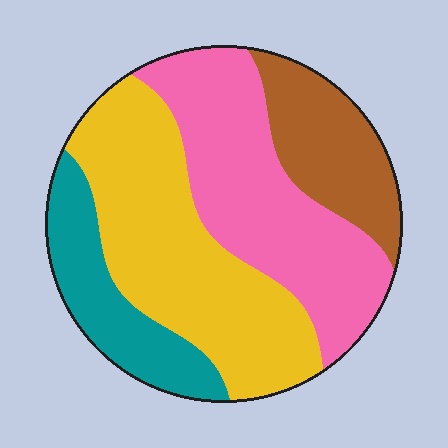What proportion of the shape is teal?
Teal covers 16% of the shape.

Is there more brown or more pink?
Pink.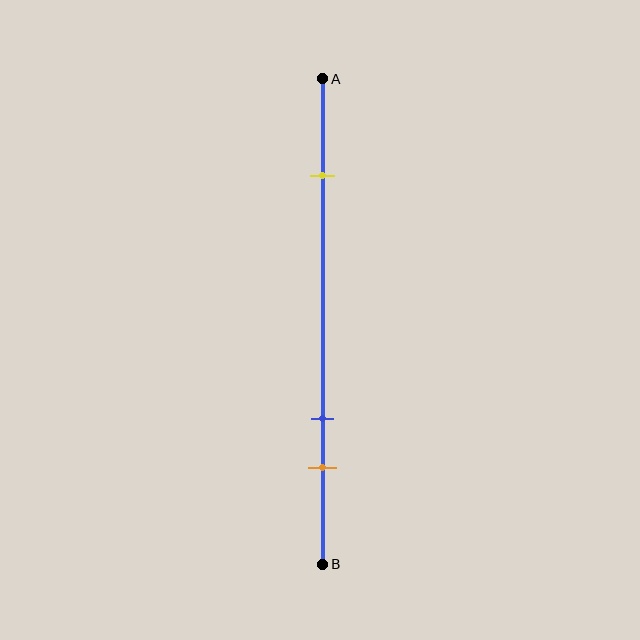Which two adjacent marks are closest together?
The blue and orange marks are the closest adjacent pair.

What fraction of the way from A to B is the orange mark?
The orange mark is approximately 80% (0.8) of the way from A to B.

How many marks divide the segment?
There are 3 marks dividing the segment.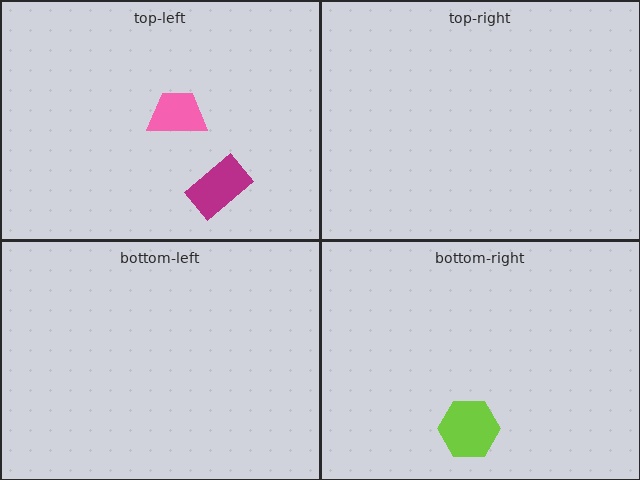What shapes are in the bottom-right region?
The lime hexagon.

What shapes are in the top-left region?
The magenta rectangle, the pink trapezoid.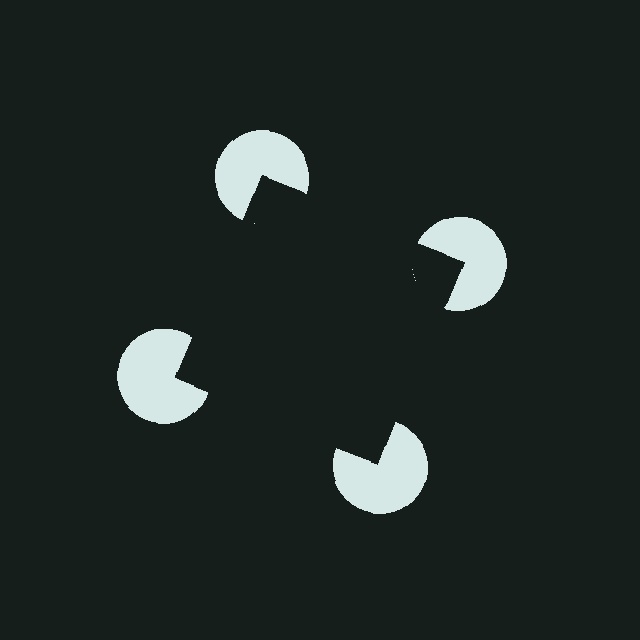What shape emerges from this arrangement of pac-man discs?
An illusory square — its edges are inferred from the aligned wedge cuts in the pac-man discs, not physically drawn.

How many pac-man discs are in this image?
There are 4 — one at each vertex of the illusory square.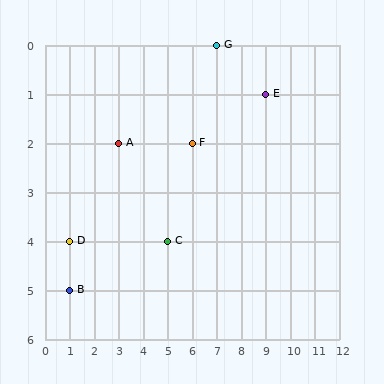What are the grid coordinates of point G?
Point G is at grid coordinates (7, 0).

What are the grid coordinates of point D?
Point D is at grid coordinates (1, 4).